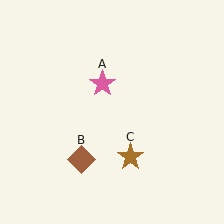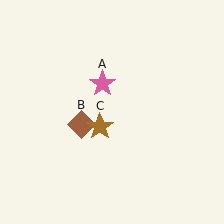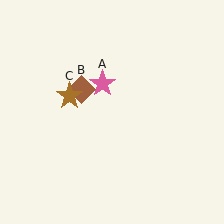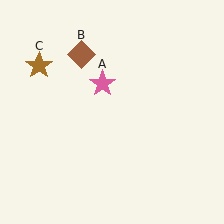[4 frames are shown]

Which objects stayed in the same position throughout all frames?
Pink star (object A) remained stationary.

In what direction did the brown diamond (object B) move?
The brown diamond (object B) moved up.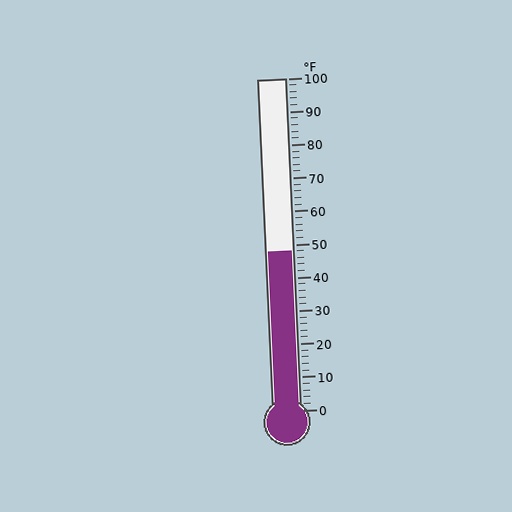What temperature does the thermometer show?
The thermometer shows approximately 48°F.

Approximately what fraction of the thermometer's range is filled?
The thermometer is filled to approximately 50% of its range.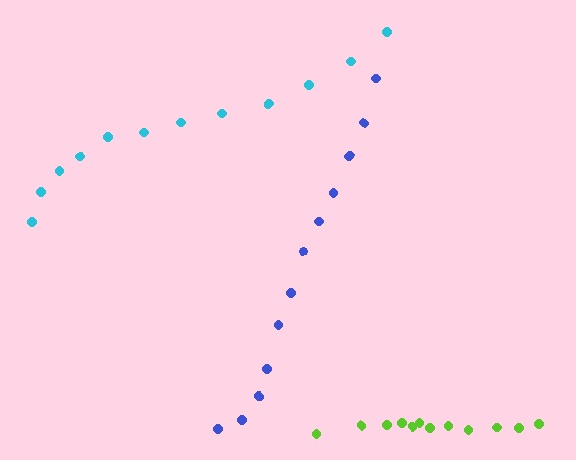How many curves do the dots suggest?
There are 3 distinct paths.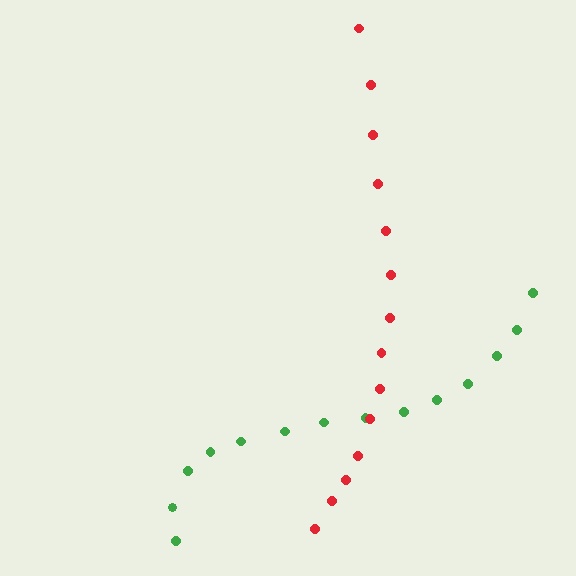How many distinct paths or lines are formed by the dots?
There are 2 distinct paths.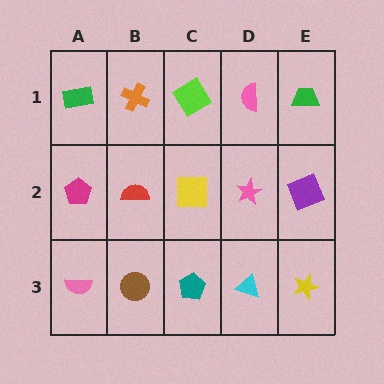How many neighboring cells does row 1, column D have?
3.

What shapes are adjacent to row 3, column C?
A yellow square (row 2, column C), a brown circle (row 3, column B), a cyan triangle (row 3, column D).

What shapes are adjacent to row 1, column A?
A magenta pentagon (row 2, column A), an orange cross (row 1, column B).